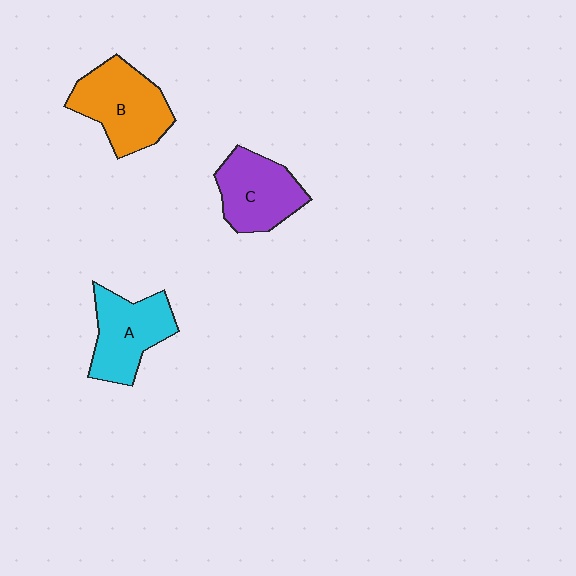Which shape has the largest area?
Shape B (orange).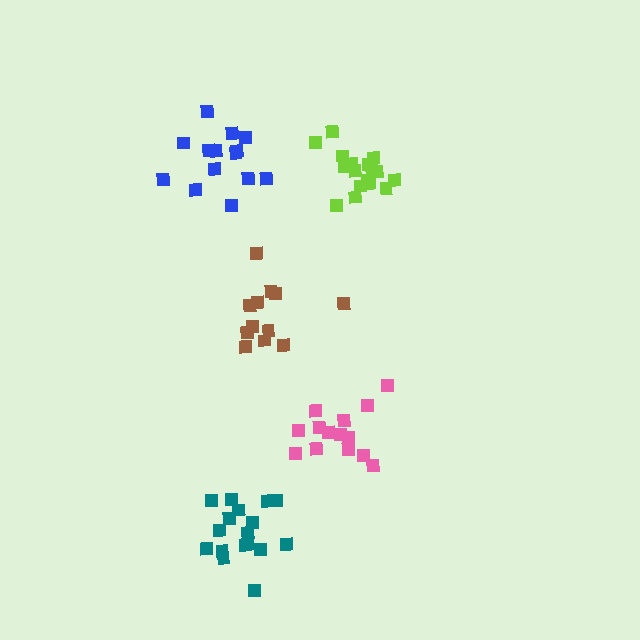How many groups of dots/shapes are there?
There are 5 groups.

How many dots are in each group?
Group 1: 12 dots, Group 2: 14 dots, Group 3: 17 dots, Group 4: 17 dots, Group 5: 14 dots (74 total).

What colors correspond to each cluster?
The clusters are colored: brown, blue, lime, teal, pink.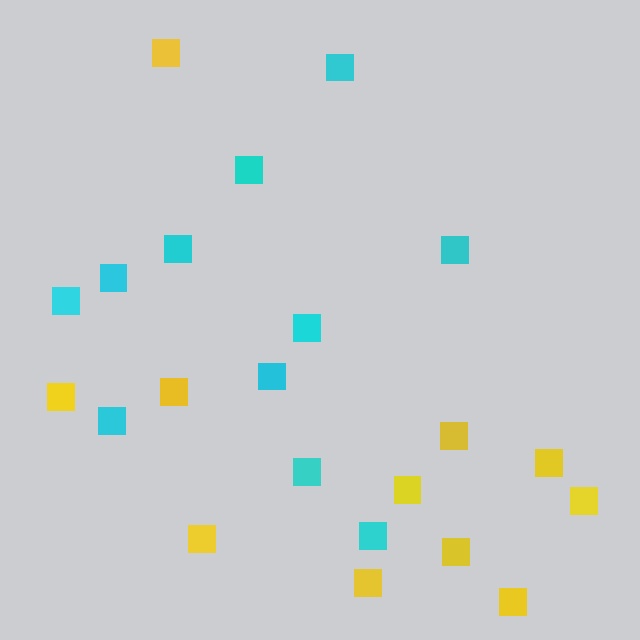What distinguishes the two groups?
There are 2 groups: one group of cyan squares (11) and one group of yellow squares (11).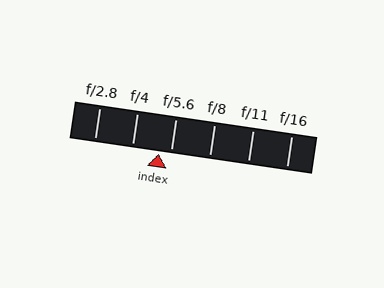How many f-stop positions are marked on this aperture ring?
There are 6 f-stop positions marked.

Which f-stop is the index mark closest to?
The index mark is closest to f/5.6.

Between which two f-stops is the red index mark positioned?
The index mark is between f/4 and f/5.6.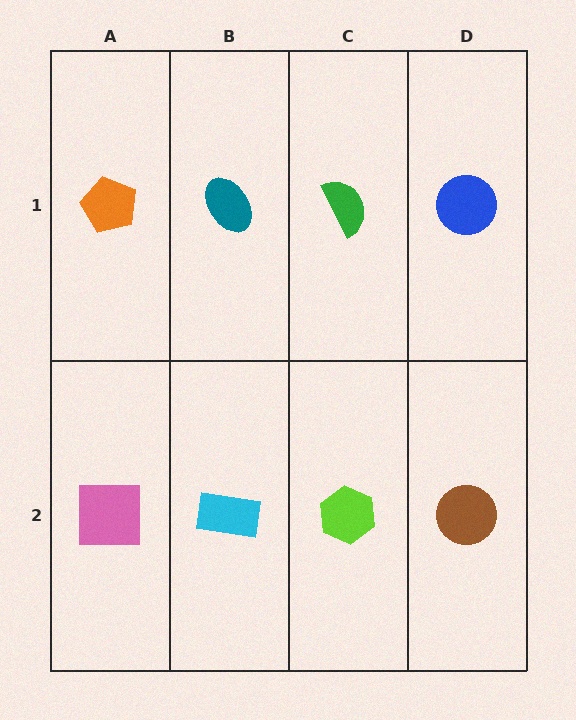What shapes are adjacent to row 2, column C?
A green semicircle (row 1, column C), a cyan rectangle (row 2, column B), a brown circle (row 2, column D).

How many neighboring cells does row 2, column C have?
3.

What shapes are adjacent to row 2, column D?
A blue circle (row 1, column D), a lime hexagon (row 2, column C).